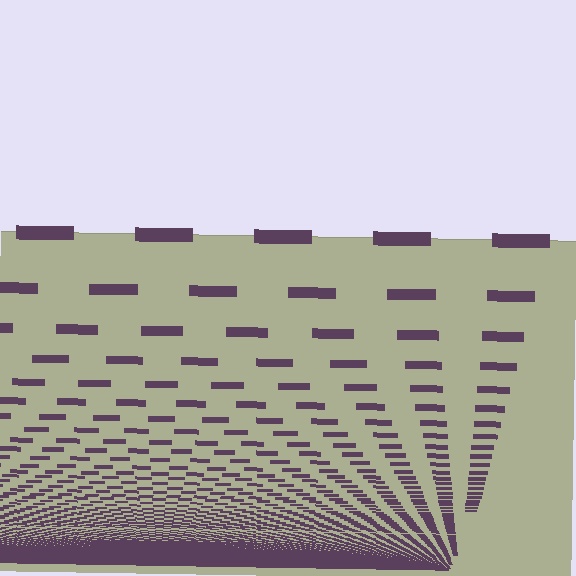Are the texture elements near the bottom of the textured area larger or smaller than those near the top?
Smaller. The gradient is inverted — elements near the bottom are smaller and denser.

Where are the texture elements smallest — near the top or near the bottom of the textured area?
Near the bottom.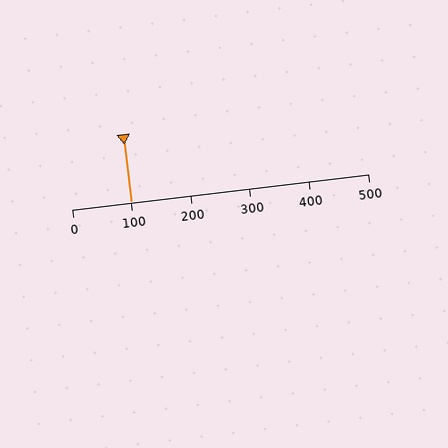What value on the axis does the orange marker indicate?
The marker indicates approximately 100.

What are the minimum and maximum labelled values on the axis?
The axis runs from 0 to 500.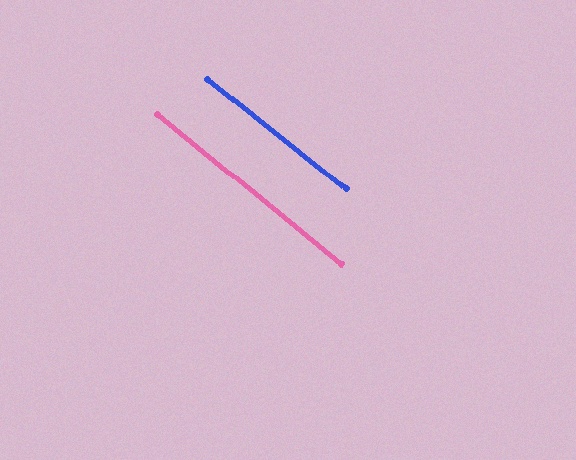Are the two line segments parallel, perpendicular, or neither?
Parallel — their directions differ by only 0.8°.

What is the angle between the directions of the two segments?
Approximately 1 degree.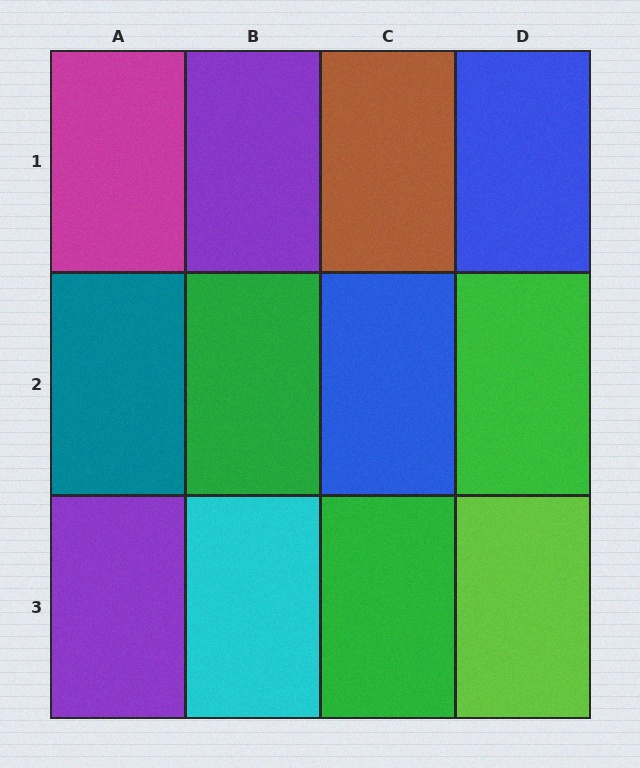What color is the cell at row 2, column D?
Green.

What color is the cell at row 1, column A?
Magenta.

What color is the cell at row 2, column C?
Blue.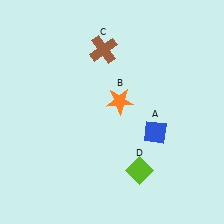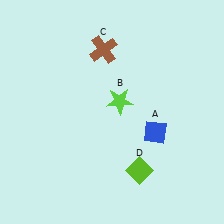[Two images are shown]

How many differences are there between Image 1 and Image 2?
There is 1 difference between the two images.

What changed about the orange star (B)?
In Image 1, B is orange. In Image 2, it changed to lime.